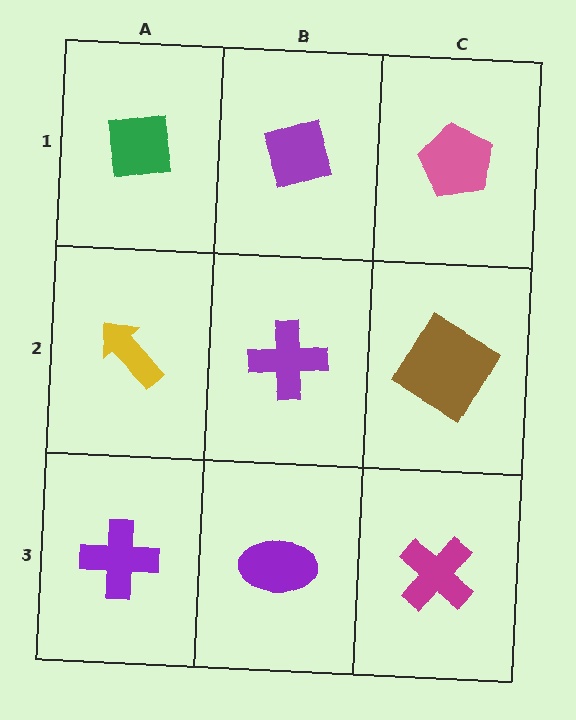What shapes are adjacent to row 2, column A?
A green square (row 1, column A), a purple cross (row 3, column A), a purple cross (row 2, column B).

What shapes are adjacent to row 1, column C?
A brown diamond (row 2, column C), a purple diamond (row 1, column B).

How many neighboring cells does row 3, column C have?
2.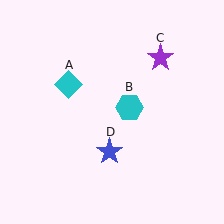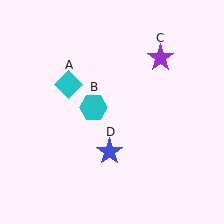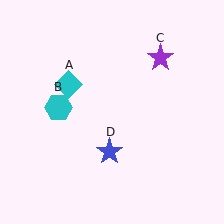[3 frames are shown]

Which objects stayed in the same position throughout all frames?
Cyan diamond (object A) and purple star (object C) and blue star (object D) remained stationary.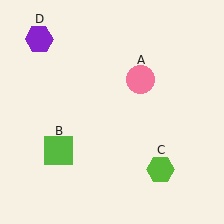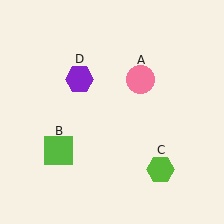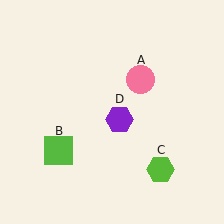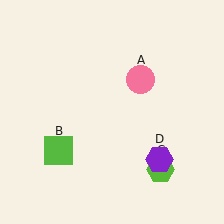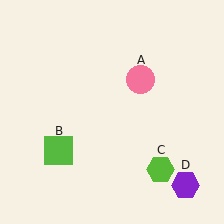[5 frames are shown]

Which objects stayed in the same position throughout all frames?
Pink circle (object A) and lime square (object B) and lime hexagon (object C) remained stationary.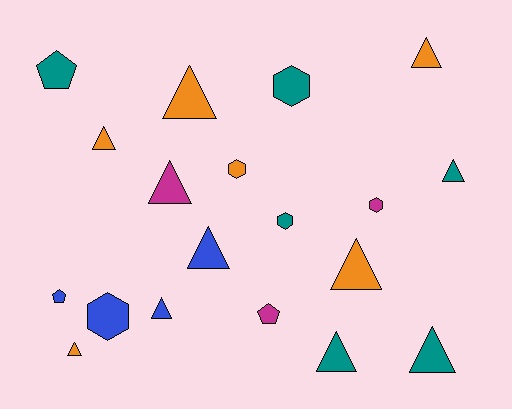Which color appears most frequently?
Teal, with 6 objects.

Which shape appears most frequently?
Triangle, with 11 objects.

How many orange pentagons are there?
There are no orange pentagons.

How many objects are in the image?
There are 19 objects.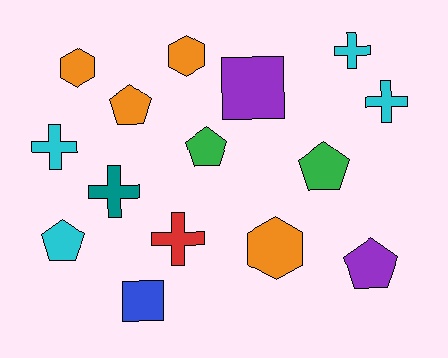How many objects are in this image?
There are 15 objects.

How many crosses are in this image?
There are 5 crosses.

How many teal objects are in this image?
There is 1 teal object.